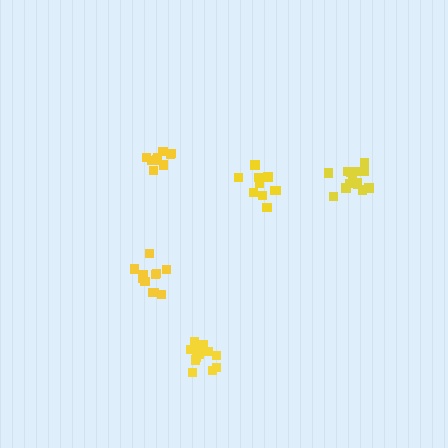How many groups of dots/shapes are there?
There are 5 groups.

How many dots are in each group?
Group 1: 9 dots, Group 2: 11 dots, Group 3: 14 dots, Group 4: 13 dots, Group 5: 10 dots (57 total).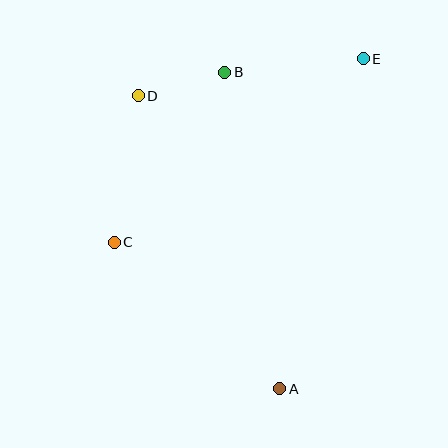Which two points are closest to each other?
Points B and D are closest to each other.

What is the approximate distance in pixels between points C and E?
The distance between C and E is approximately 309 pixels.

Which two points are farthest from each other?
Points A and E are farthest from each other.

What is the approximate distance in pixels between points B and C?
The distance between B and C is approximately 203 pixels.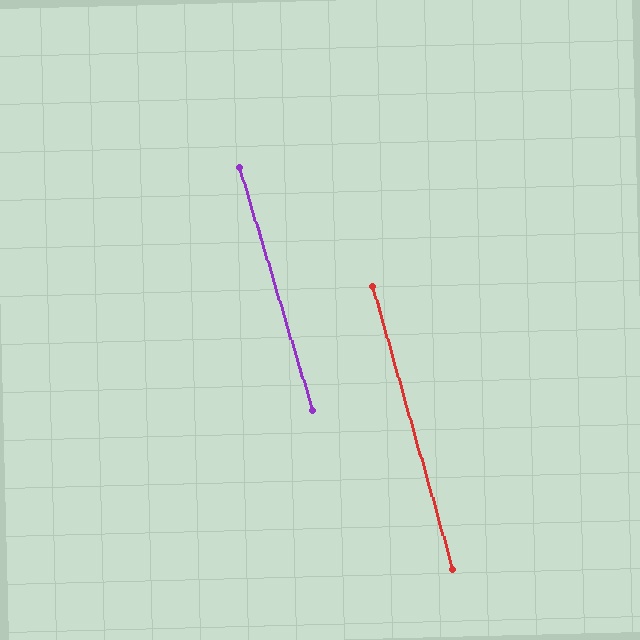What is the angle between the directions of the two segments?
Approximately 1 degree.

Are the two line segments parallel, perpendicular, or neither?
Parallel — their directions differ by only 1.1°.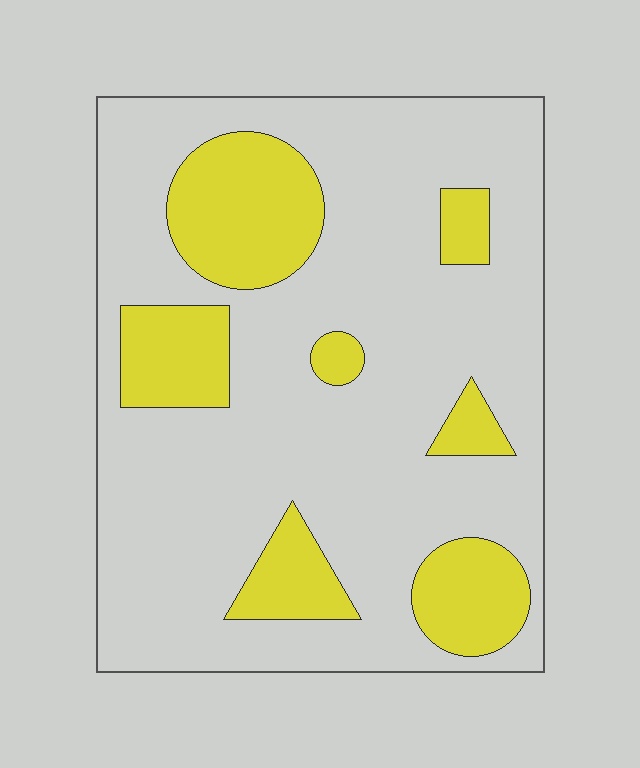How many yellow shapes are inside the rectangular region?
7.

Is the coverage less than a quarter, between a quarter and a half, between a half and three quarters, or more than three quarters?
Less than a quarter.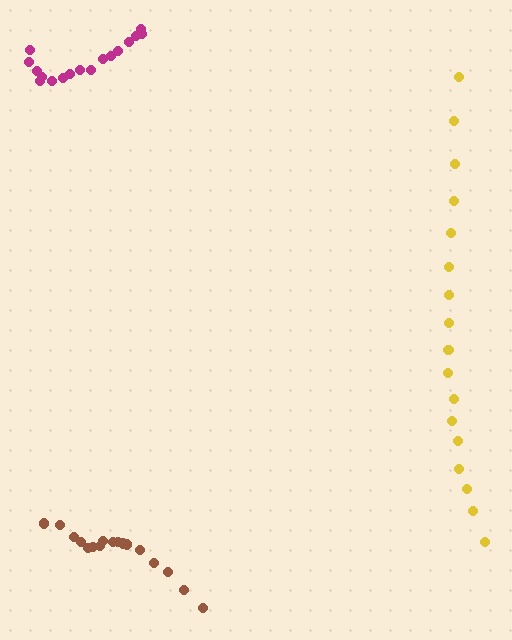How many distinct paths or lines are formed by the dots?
There are 3 distinct paths.